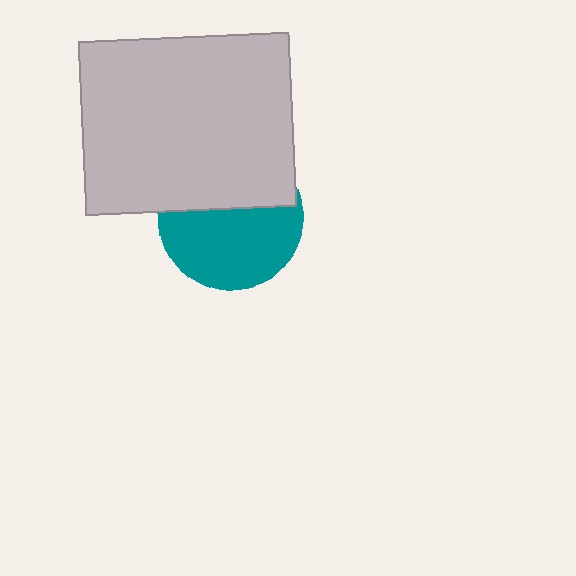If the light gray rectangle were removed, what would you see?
You would see the complete teal circle.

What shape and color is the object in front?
The object in front is a light gray rectangle.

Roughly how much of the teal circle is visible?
About half of it is visible (roughly 57%).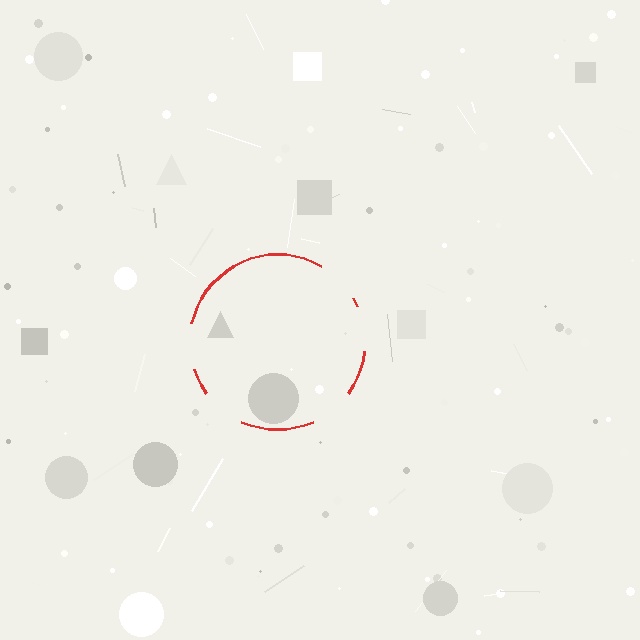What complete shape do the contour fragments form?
The contour fragments form a circle.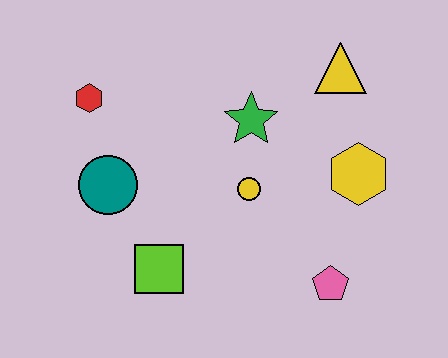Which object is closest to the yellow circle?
The green star is closest to the yellow circle.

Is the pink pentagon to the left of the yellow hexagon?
Yes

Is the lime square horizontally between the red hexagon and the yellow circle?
Yes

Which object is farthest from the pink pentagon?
The red hexagon is farthest from the pink pentagon.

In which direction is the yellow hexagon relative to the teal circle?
The yellow hexagon is to the right of the teal circle.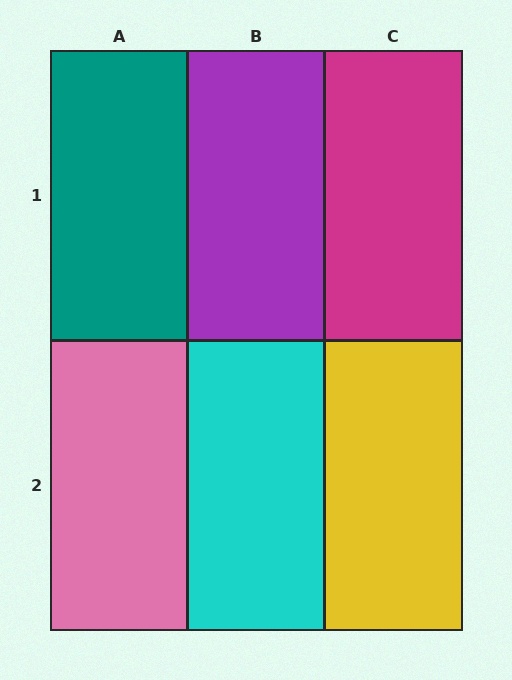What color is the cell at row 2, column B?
Cyan.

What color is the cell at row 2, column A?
Pink.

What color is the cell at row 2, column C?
Yellow.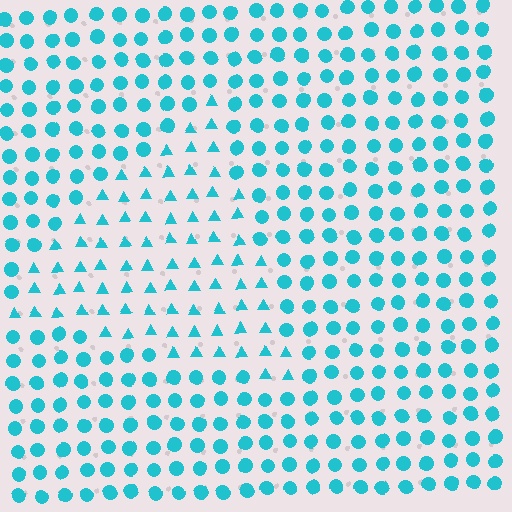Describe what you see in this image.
The image is filled with small cyan elements arranged in a uniform grid. A triangle-shaped region contains triangles, while the surrounding area contains circles. The boundary is defined purely by the change in element shape.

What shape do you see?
I see a triangle.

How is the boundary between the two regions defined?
The boundary is defined by a change in element shape: triangles inside vs. circles outside. All elements share the same color and spacing.